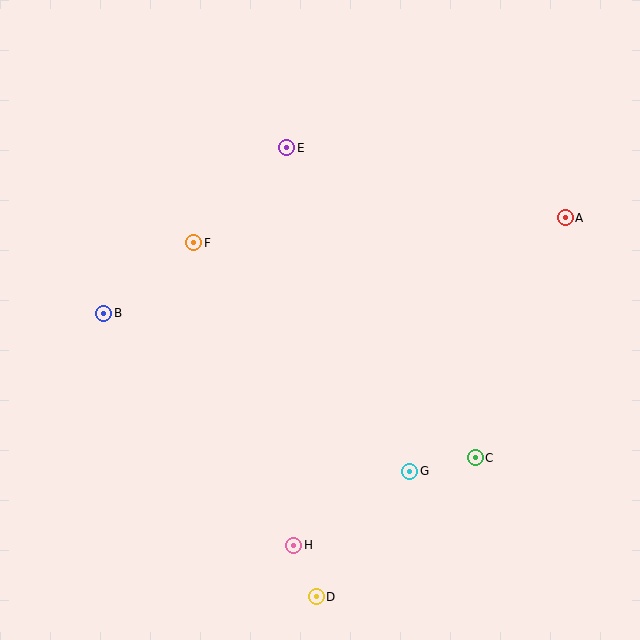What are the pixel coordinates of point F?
Point F is at (194, 243).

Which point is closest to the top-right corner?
Point A is closest to the top-right corner.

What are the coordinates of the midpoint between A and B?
The midpoint between A and B is at (334, 265).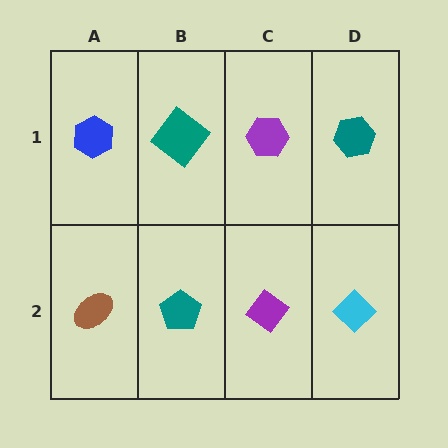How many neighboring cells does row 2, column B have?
3.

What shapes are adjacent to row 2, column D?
A teal hexagon (row 1, column D), a purple diamond (row 2, column C).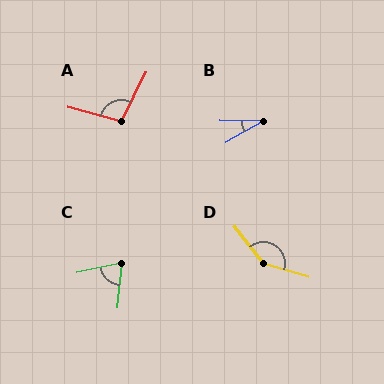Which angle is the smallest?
B, at approximately 30 degrees.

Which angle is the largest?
D, at approximately 145 degrees.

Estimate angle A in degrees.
Approximately 101 degrees.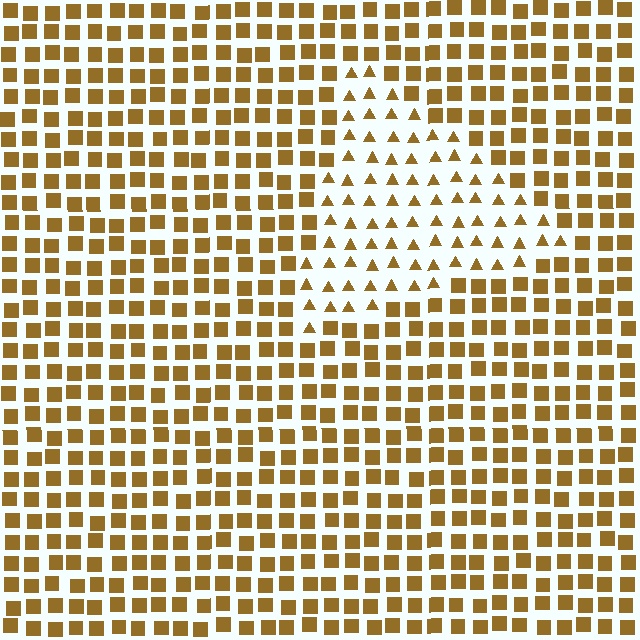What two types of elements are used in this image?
The image uses triangles inside the triangle region and squares outside it.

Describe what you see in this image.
The image is filled with small brown elements arranged in a uniform grid. A triangle-shaped region contains triangles, while the surrounding area contains squares. The boundary is defined purely by the change in element shape.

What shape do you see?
I see a triangle.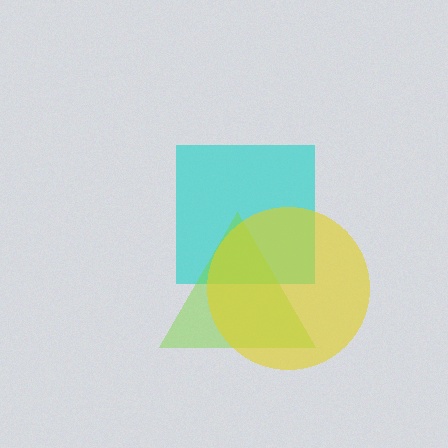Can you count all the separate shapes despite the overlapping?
Yes, there are 3 separate shapes.